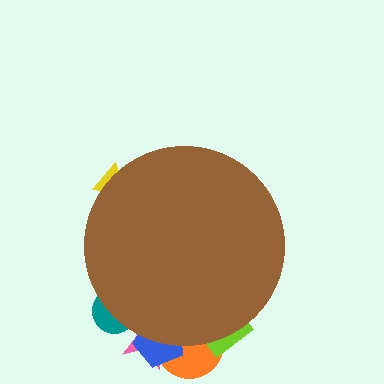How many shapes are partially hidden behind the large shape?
6 shapes are partially hidden.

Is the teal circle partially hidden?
Yes, the teal circle is partially hidden behind the brown circle.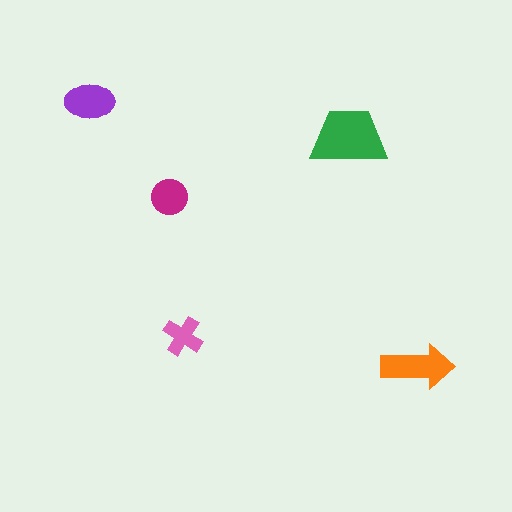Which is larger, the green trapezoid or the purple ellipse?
The green trapezoid.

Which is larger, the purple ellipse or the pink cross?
The purple ellipse.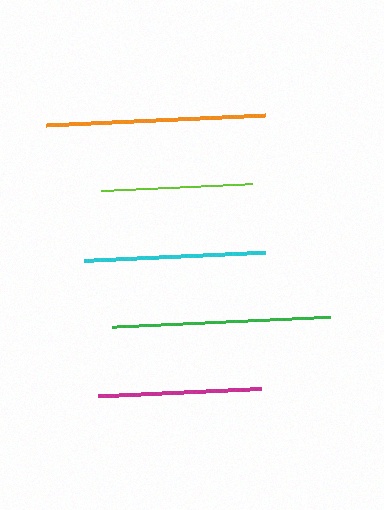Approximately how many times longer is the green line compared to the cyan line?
The green line is approximately 1.2 times the length of the cyan line.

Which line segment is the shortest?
The lime line is the shortest at approximately 151 pixels.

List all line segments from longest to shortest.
From longest to shortest: orange, green, cyan, magenta, lime.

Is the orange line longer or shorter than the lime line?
The orange line is longer than the lime line.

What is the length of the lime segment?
The lime segment is approximately 151 pixels long.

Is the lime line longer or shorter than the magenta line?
The magenta line is longer than the lime line.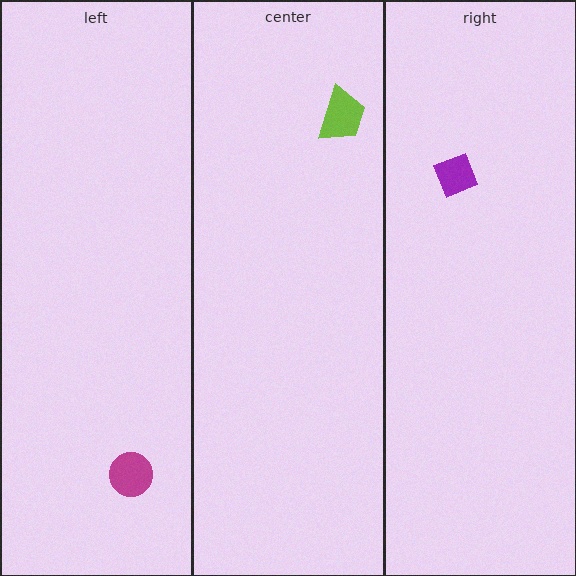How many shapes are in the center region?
1.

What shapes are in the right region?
The purple diamond.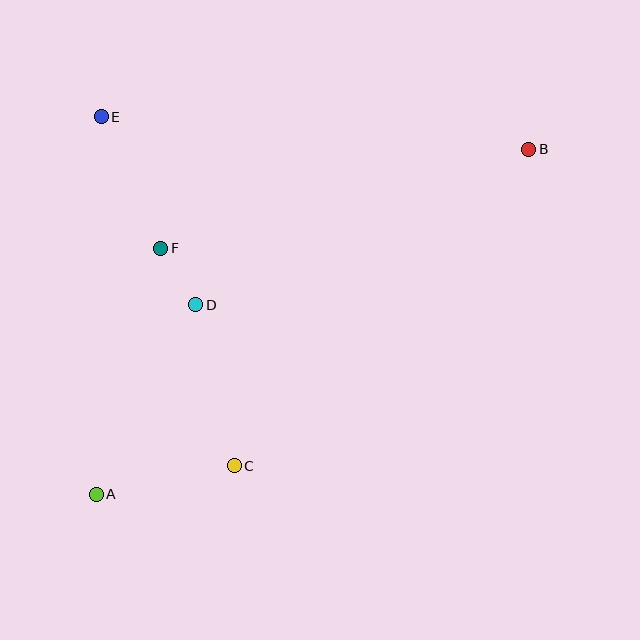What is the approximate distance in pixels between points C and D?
The distance between C and D is approximately 165 pixels.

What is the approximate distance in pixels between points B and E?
The distance between B and E is approximately 429 pixels.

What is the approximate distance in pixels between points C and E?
The distance between C and E is approximately 373 pixels.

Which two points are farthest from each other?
Points A and B are farthest from each other.